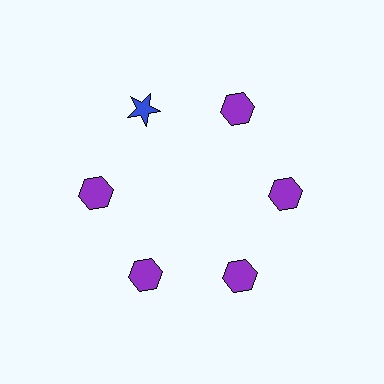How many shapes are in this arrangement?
There are 6 shapes arranged in a ring pattern.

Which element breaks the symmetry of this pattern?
The blue star at roughly the 11 o'clock position breaks the symmetry. All other shapes are purple hexagons.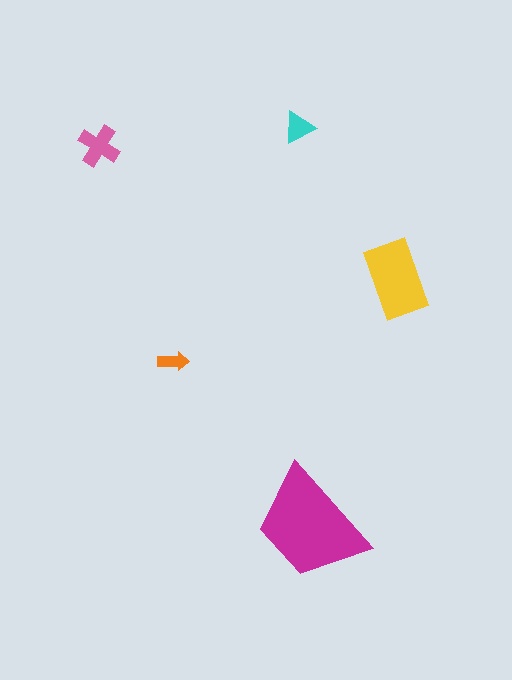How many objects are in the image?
There are 5 objects in the image.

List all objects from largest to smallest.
The magenta trapezoid, the yellow rectangle, the pink cross, the cyan triangle, the orange arrow.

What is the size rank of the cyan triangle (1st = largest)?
4th.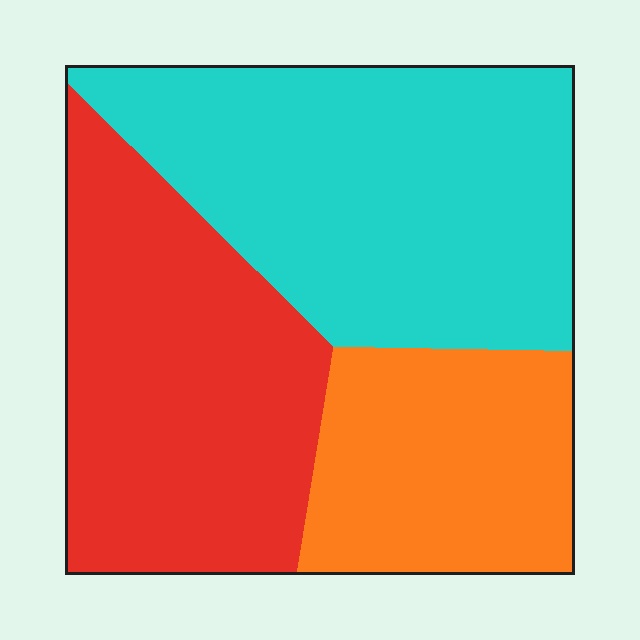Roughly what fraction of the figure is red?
Red covers around 35% of the figure.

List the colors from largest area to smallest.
From largest to smallest: cyan, red, orange.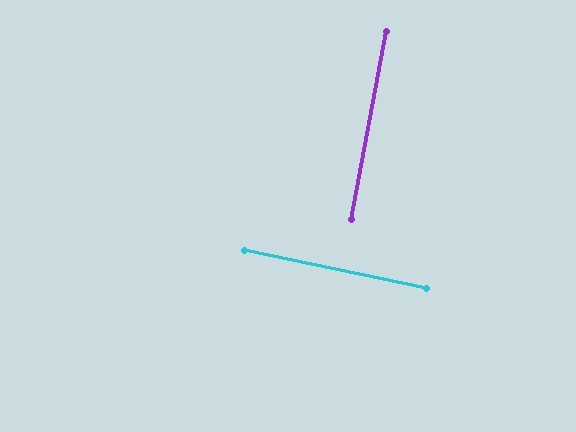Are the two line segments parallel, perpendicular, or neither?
Perpendicular — they meet at approximately 89°.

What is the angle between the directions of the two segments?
Approximately 89 degrees.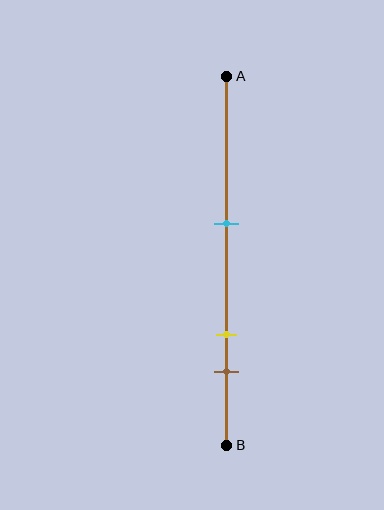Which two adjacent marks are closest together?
The yellow and brown marks are the closest adjacent pair.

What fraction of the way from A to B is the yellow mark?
The yellow mark is approximately 70% (0.7) of the way from A to B.